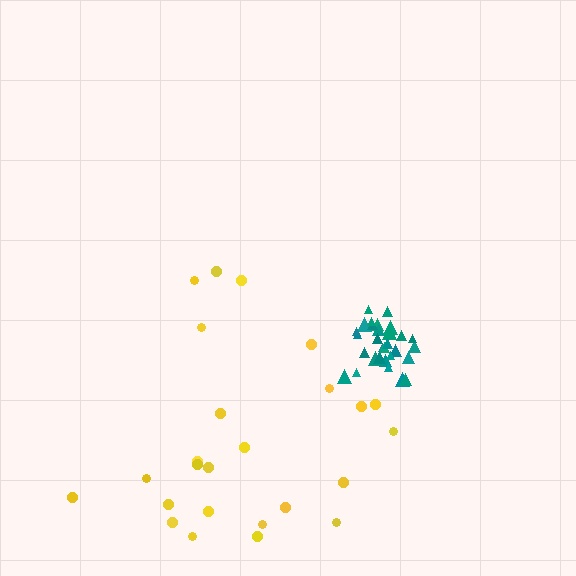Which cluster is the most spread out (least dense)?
Yellow.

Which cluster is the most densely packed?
Teal.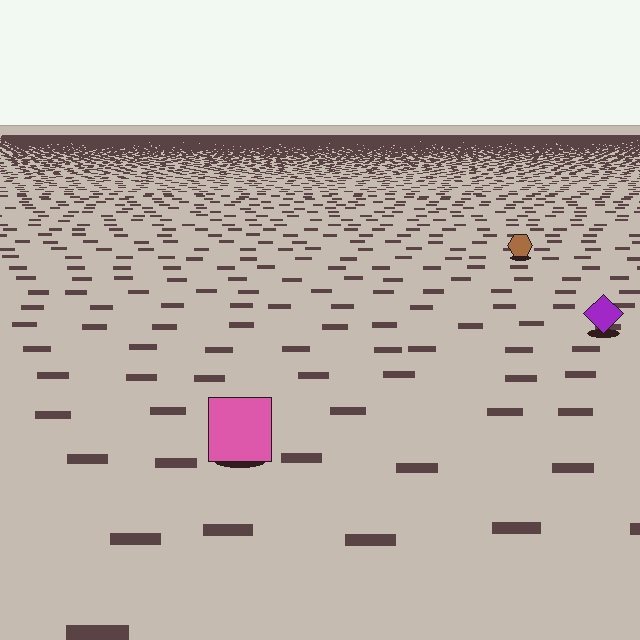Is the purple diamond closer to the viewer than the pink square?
No. The pink square is closer — you can tell from the texture gradient: the ground texture is coarser near it.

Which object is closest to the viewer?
The pink square is closest. The texture marks near it are larger and more spread out.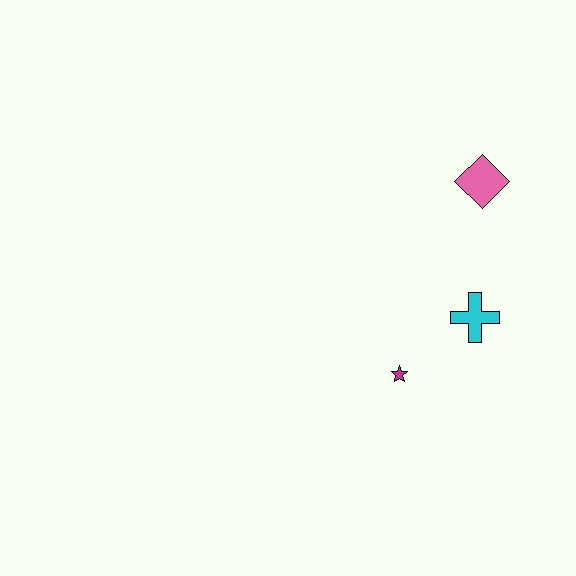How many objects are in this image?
There are 3 objects.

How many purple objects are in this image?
There are no purple objects.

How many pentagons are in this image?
There are no pentagons.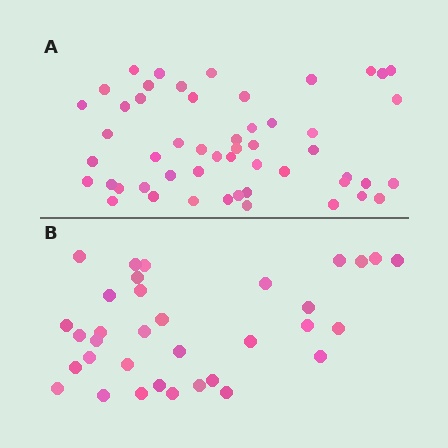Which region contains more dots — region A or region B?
Region A (the top region) has more dots.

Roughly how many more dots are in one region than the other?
Region A has approximately 20 more dots than region B.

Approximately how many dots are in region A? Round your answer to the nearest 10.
About 50 dots. (The exact count is 52, which rounds to 50.)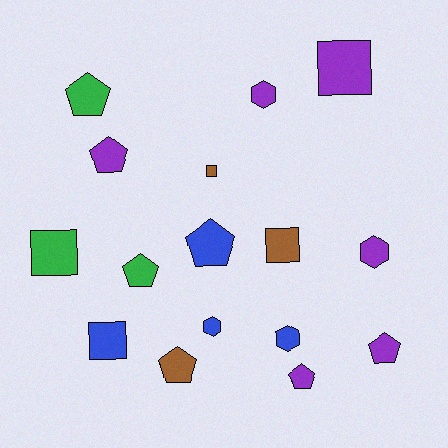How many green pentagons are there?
There are 2 green pentagons.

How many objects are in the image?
There are 16 objects.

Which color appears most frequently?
Purple, with 6 objects.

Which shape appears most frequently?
Pentagon, with 7 objects.